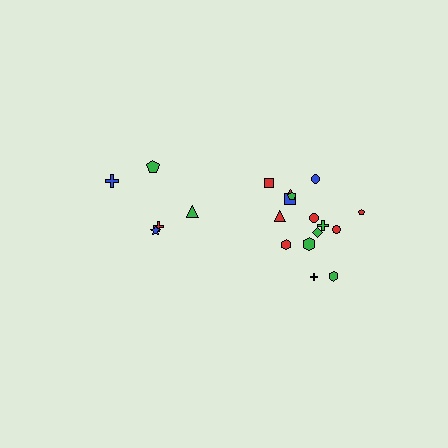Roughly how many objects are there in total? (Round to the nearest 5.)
Roughly 20 objects in total.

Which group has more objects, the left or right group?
The right group.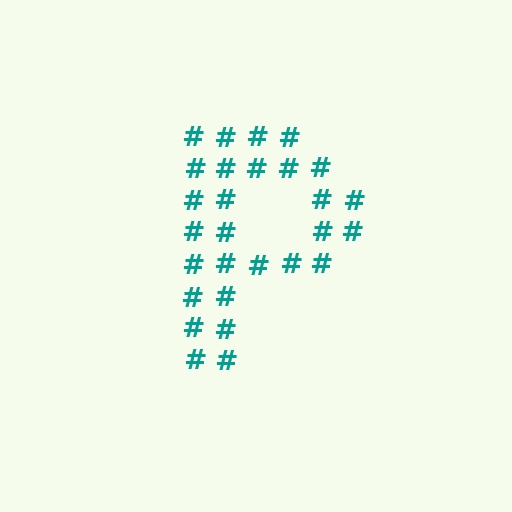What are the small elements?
The small elements are hash symbols.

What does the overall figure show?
The overall figure shows the letter P.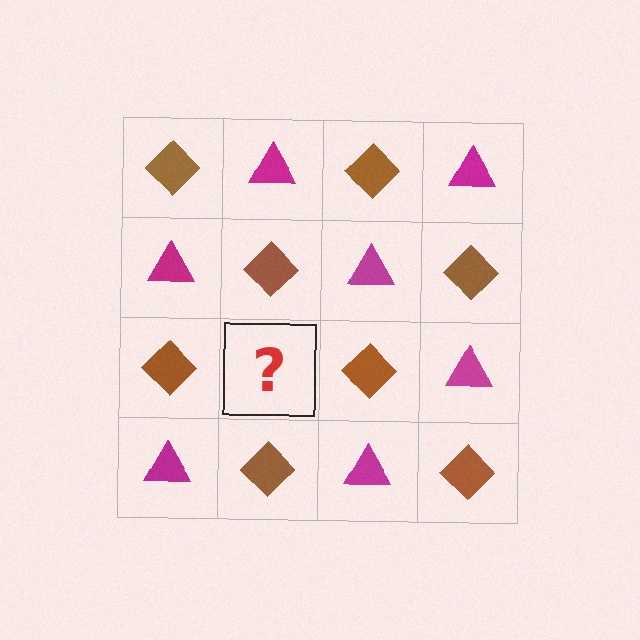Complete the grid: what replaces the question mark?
The question mark should be replaced with a magenta triangle.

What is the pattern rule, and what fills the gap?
The rule is that it alternates brown diamond and magenta triangle in a checkerboard pattern. The gap should be filled with a magenta triangle.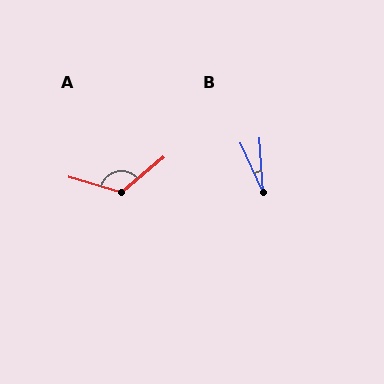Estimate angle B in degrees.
Approximately 20 degrees.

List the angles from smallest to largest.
B (20°), A (123°).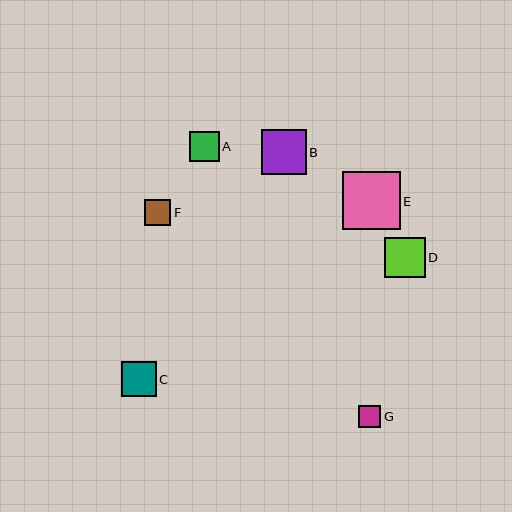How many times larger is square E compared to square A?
Square E is approximately 1.9 times the size of square A.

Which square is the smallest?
Square G is the smallest with a size of approximately 22 pixels.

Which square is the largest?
Square E is the largest with a size of approximately 58 pixels.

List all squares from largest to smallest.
From largest to smallest: E, B, D, C, A, F, G.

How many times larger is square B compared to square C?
Square B is approximately 1.3 times the size of square C.